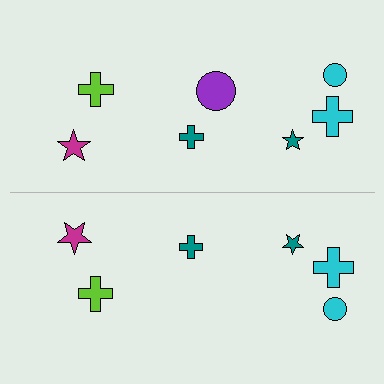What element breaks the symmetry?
A purple circle is missing from the bottom side.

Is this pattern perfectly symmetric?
No, the pattern is not perfectly symmetric. A purple circle is missing from the bottom side.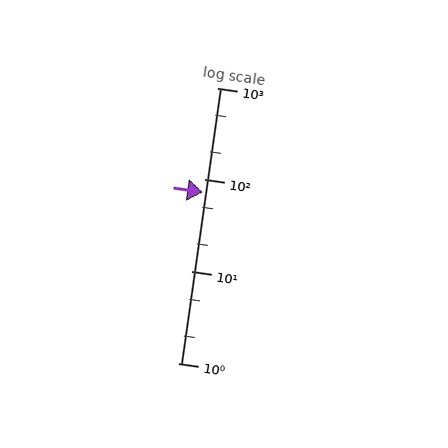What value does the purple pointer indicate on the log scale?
The pointer indicates approximately 72.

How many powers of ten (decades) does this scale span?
The scale spans 3 decades, from 1 to 1000.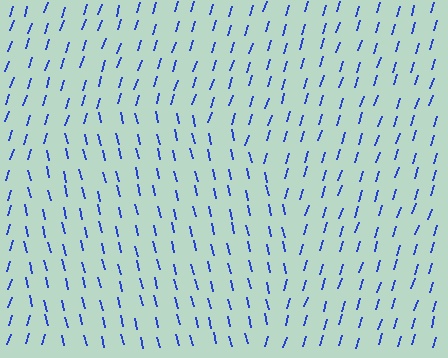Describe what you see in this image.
The image is filled with small blue line segments. A circle region in the image has lines oriented differently from the surrounding lines, creating a visible texture boundary.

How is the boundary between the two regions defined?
The boundary is defined purely by a change in line orientation (approximately 31 degrees difference). All lines are the same color and thickness.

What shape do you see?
I see a circle.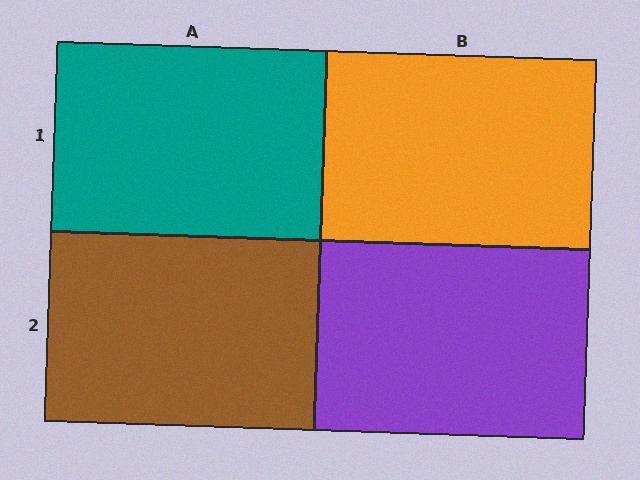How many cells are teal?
1 cell is teal.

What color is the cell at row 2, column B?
Purple.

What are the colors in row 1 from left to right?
Teal, orange.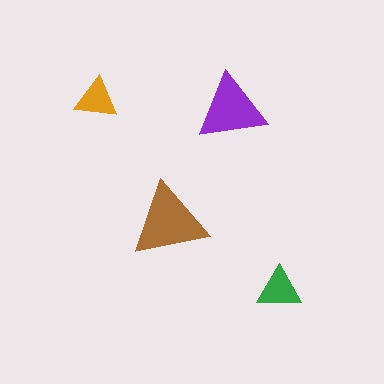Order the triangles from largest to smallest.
the brown one, the purple one, the green one, the orange one.